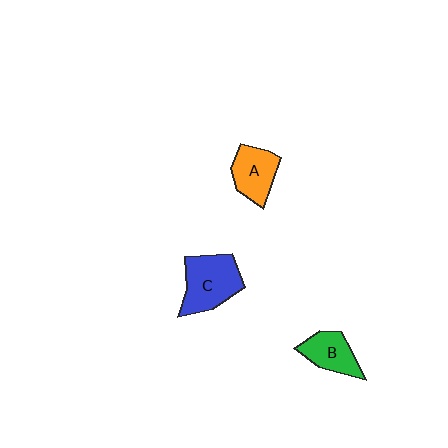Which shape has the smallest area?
Shape B (green).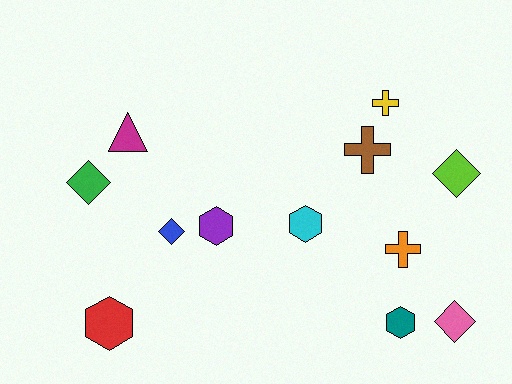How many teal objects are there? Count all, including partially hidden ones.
There is 1 teal object.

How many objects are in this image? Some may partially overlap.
There are 12 objects.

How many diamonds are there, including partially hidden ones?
There are 4 diamonds.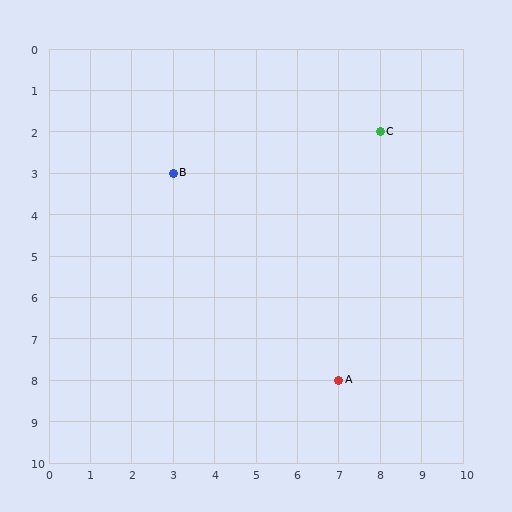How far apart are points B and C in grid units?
Points B and C are 5 columns and 1 row apart (about 5.1 grid units diagonally).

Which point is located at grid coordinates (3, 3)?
Point B is at (3, 3).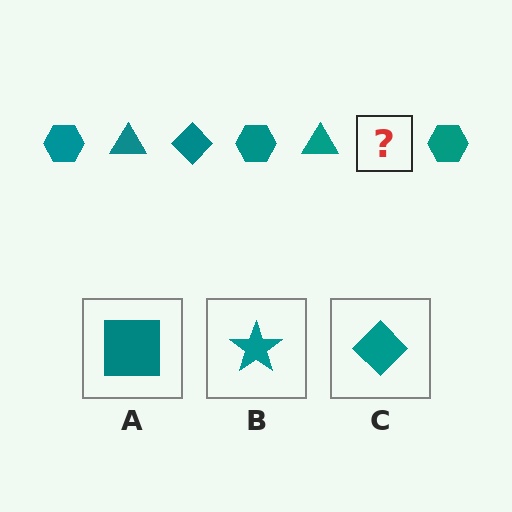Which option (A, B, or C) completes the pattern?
C.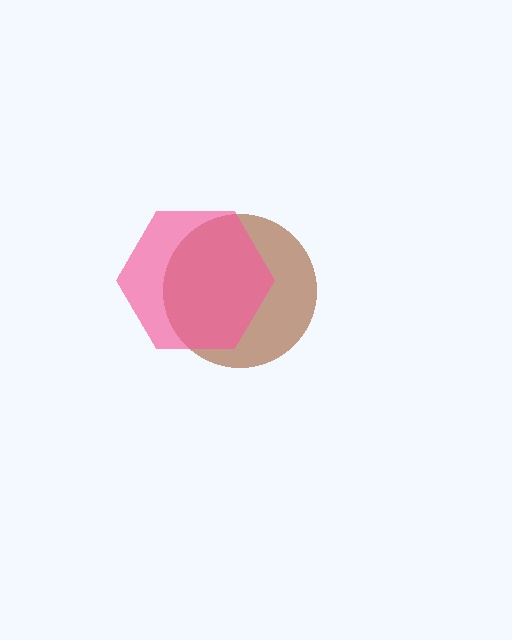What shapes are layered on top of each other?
The layered shapes are: a brown circle, a pink hexagon.